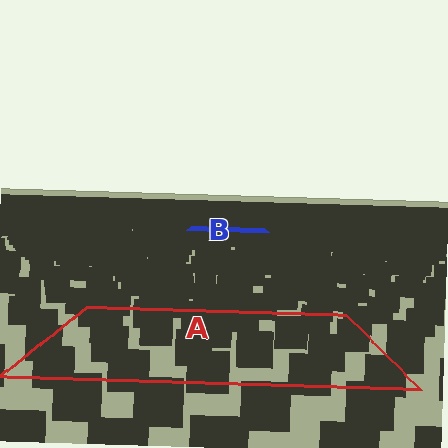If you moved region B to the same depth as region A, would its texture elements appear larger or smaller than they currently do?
They would appear larger. At a closer depth, the same texture elements are projected at a bigger on-screen size.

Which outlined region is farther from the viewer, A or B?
Region B is farther from the viewer — the texture elements inside it appear smaller and more densely packed.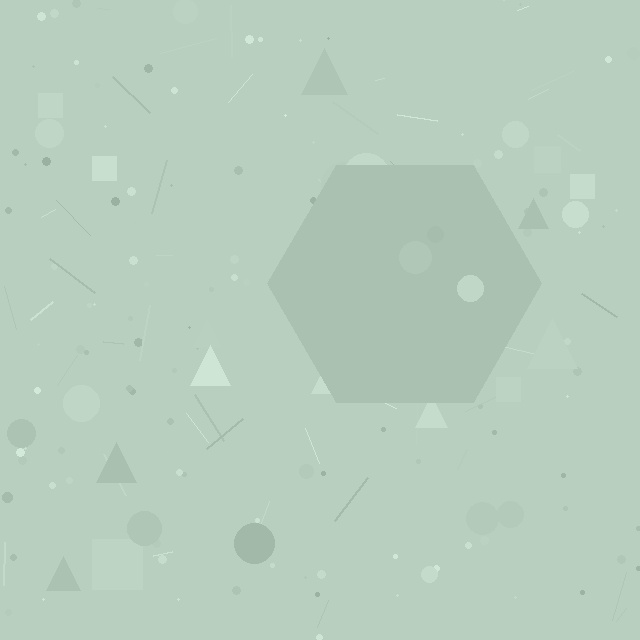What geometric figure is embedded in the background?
A hexagon is embedded in the background.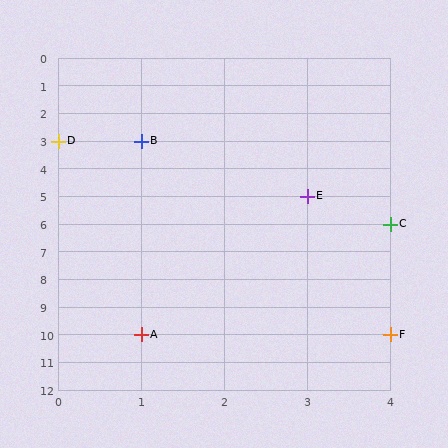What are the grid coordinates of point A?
Point A is at grid coordinates (1, 10).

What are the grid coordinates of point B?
Point B is at grid coordinates (1, 3).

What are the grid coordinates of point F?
Point F is at grid coordinates (4, 10).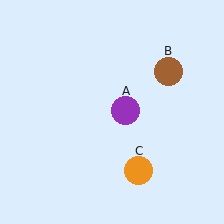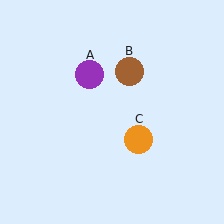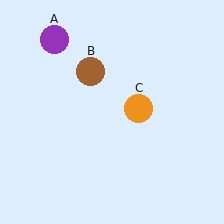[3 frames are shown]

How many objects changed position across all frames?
3 objects changed position: purple circle (object A), brown circle (object B), orange circle (object C).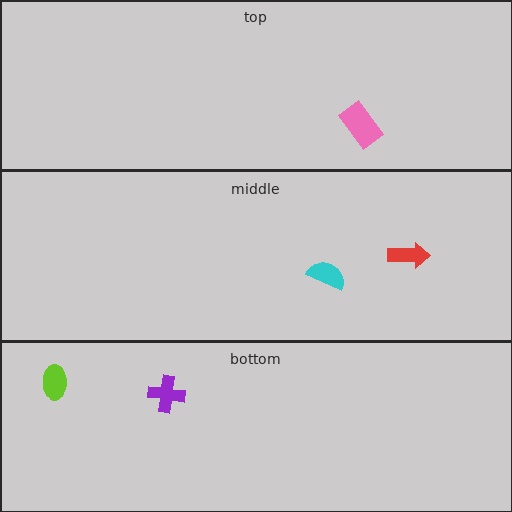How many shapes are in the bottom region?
2.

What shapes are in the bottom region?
The lime ellipse, the purple cross.